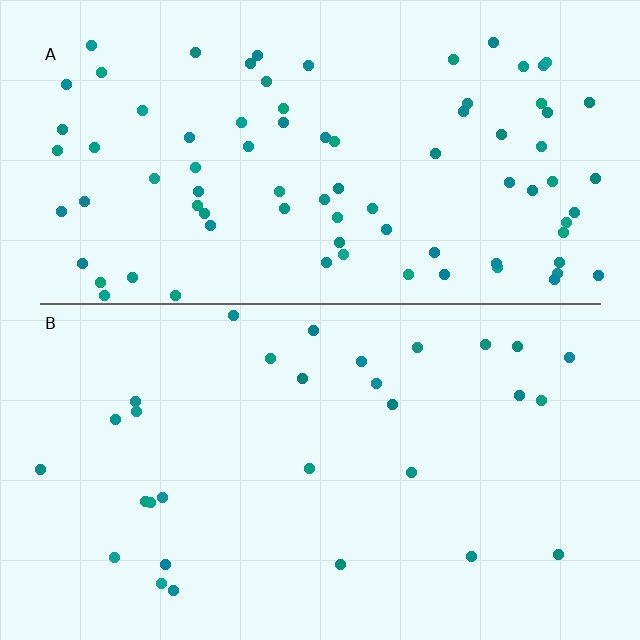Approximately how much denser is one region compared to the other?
Approximately 2.8× — region A over region B.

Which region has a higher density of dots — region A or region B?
A (the top).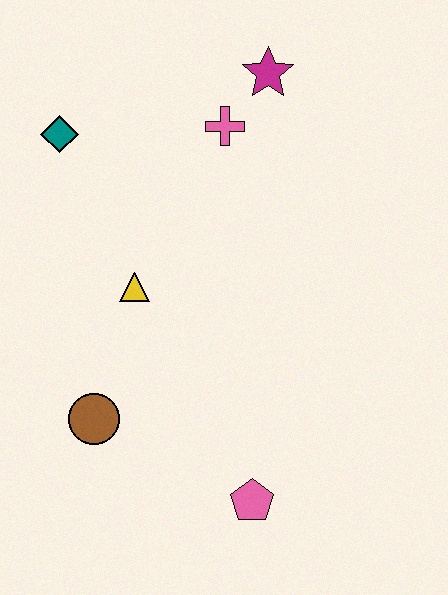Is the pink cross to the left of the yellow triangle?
No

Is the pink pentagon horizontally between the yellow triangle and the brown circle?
No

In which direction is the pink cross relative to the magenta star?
The pink cross is below the magenta star.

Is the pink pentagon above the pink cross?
No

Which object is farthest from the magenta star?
The pink pentagon is farthest from the magenta star.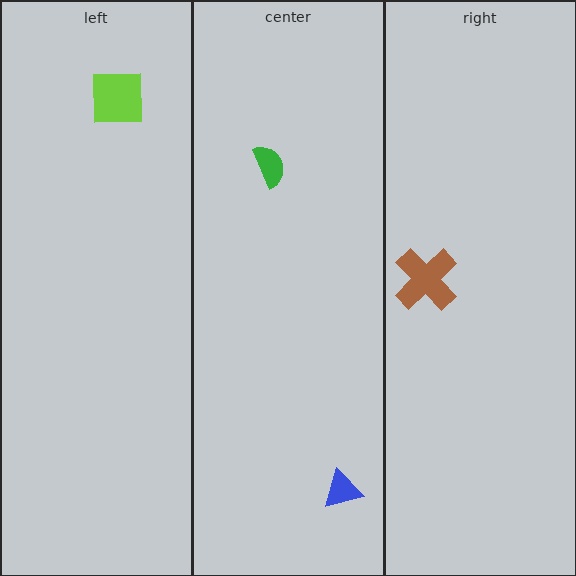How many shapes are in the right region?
1.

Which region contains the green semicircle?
The center region.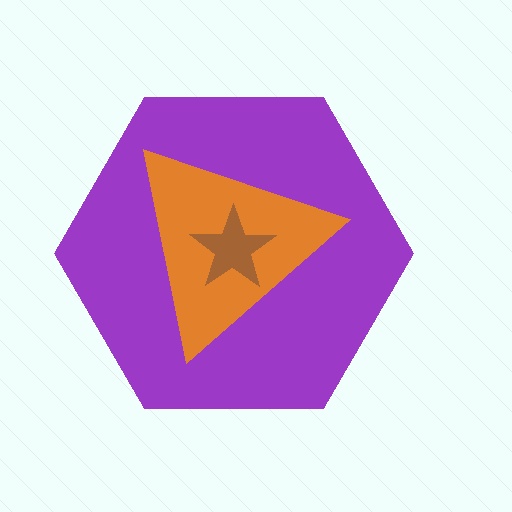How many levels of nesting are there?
3.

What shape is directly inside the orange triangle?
The brown star.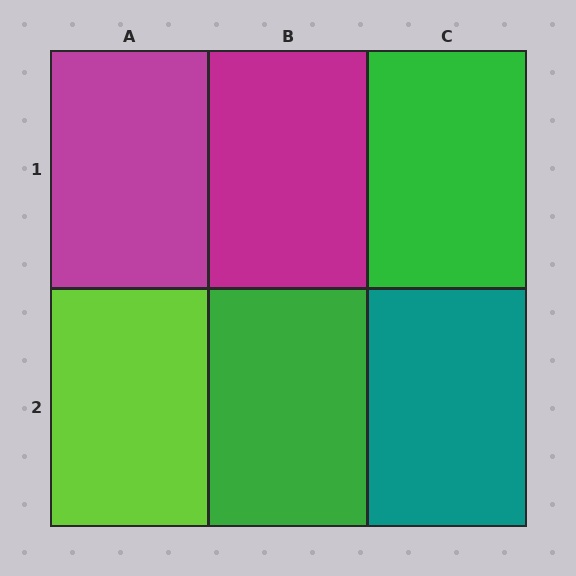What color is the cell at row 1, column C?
Green.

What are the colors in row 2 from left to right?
Lime, green, teal.